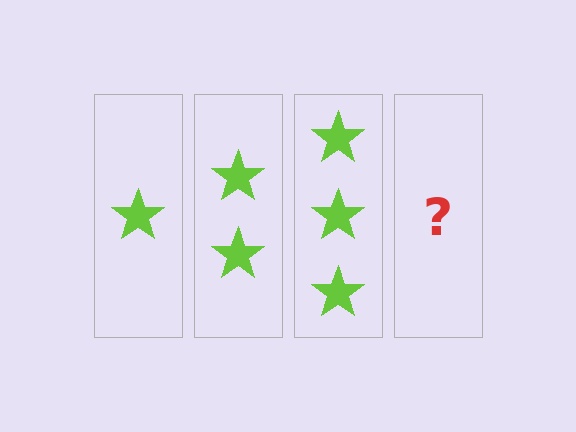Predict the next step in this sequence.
The next step is 4 stars.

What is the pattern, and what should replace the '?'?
The pattern is that each step adds one more star. The '?' should be 4 stars.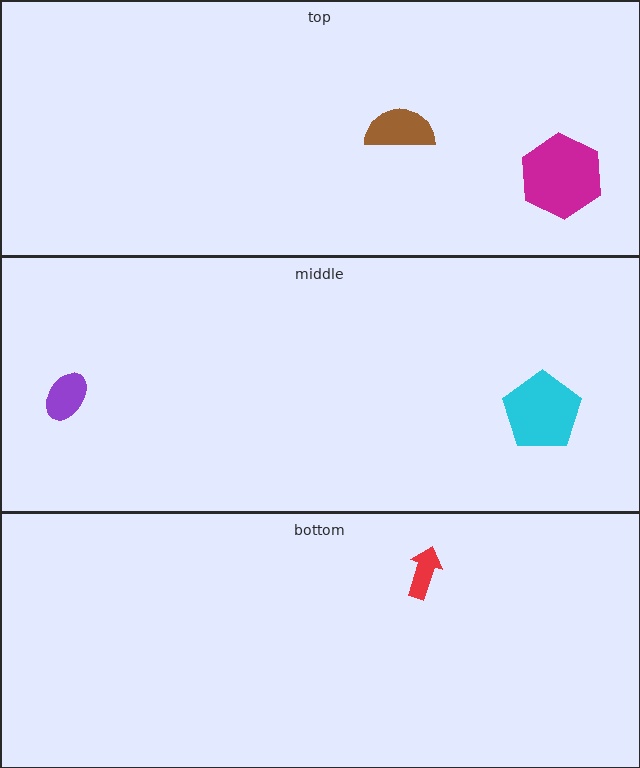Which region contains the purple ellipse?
The middle region.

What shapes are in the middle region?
The purple ellipse, the cyan pentagon.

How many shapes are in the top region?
2.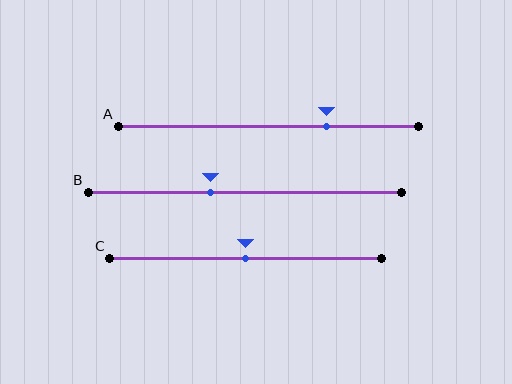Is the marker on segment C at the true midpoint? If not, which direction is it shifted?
Yes, the marker on segment C is at the true midpoint.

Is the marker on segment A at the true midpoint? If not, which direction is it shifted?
No, the marker on segment A is shifted to the right by about 19% of the segment length.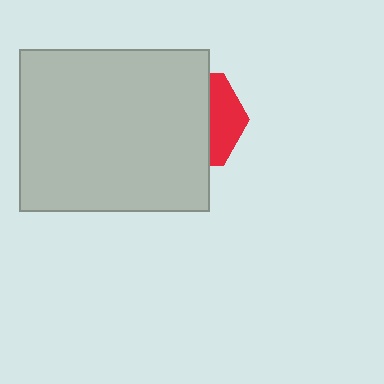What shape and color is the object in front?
The object in front is a light gray rectangle.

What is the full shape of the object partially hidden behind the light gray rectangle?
The partially hidden object is a red hexagon.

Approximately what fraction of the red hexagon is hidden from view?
Roughly 66% of the red hexagon is hidden behind the light gray rectangle.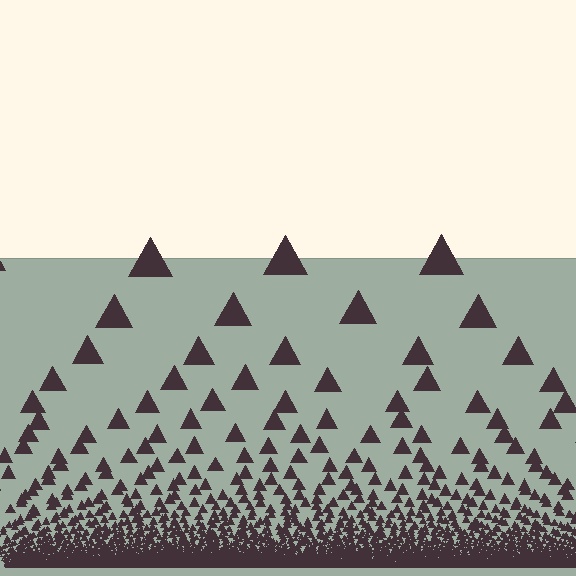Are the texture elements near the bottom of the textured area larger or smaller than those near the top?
Smaller. The gradient is inverted — elements near the bottom are smaller and denser.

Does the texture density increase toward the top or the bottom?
Density increases toward the bottom.